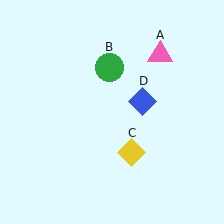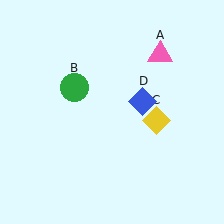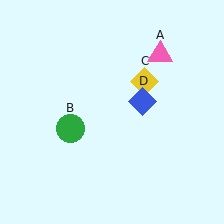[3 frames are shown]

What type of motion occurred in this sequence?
The green circle (object B), yellow diamond (object C) rotated counterclockwise around the center of the scene.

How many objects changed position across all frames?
2 objects changed position: green circle (object B), yellow diamond (object C).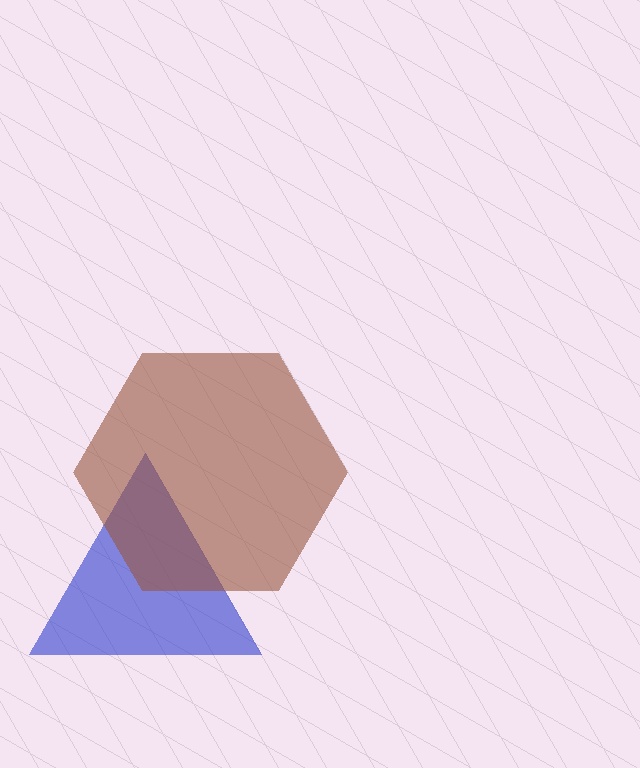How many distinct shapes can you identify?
There are 2 distinct shapes: a blue triangle, a brown hexagon.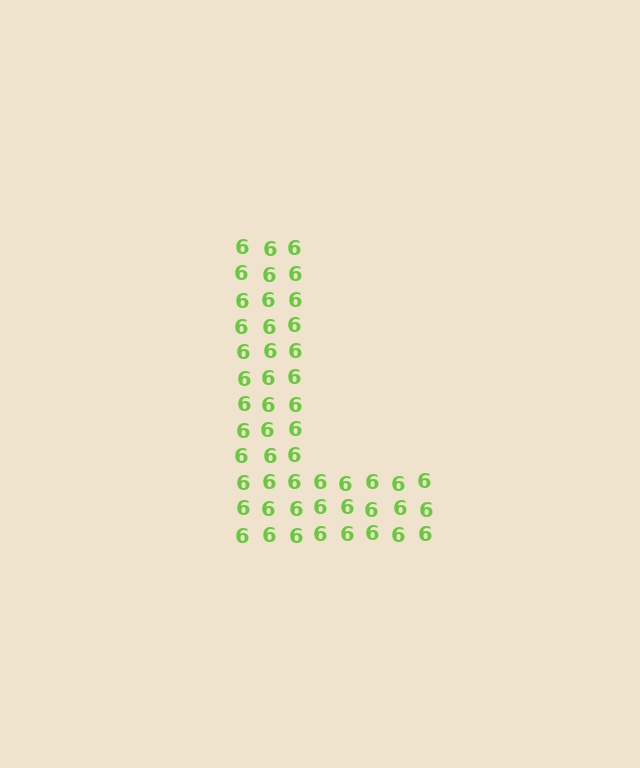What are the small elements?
The small elements are digit 6's.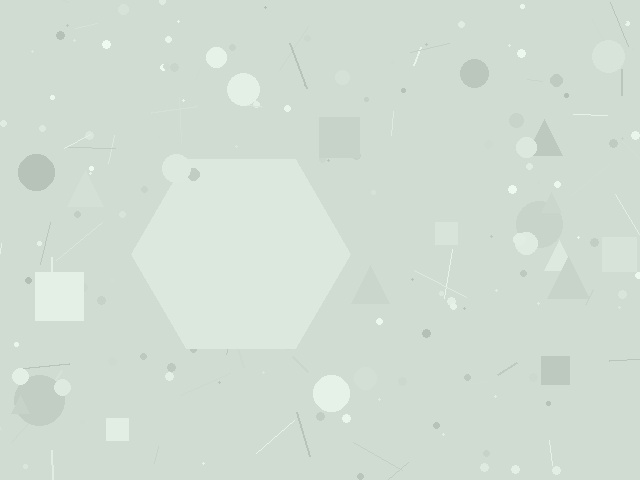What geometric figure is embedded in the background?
A hexagon is embedded in the background.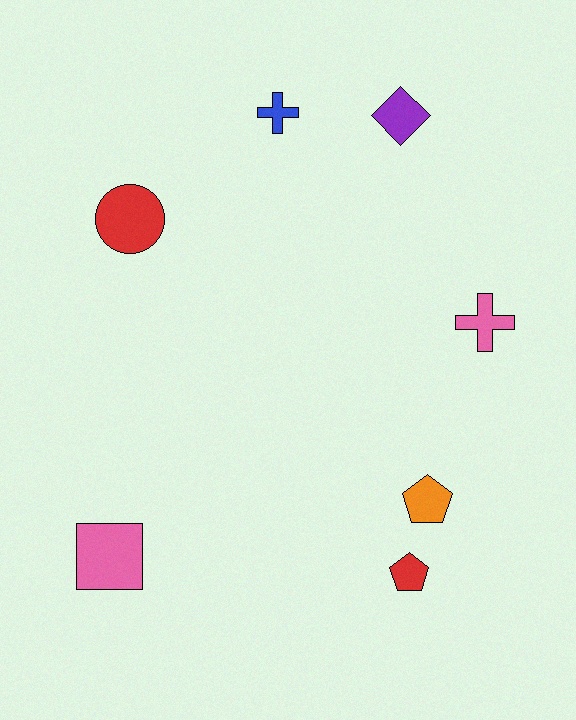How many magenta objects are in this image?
There are no magenta objects.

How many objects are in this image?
There are 7 objects.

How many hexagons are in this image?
There are no hexagons.